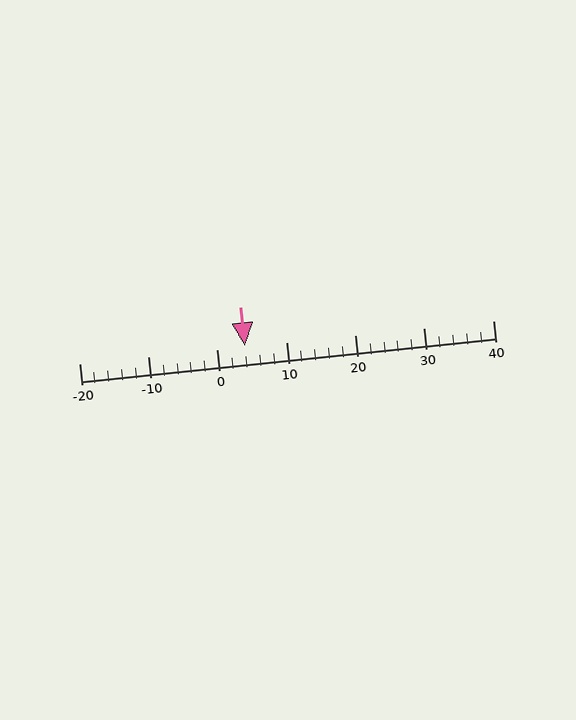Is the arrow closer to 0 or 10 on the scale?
The arrow is closer to 0.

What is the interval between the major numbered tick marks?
The major tick marks are spaced 10 units apart.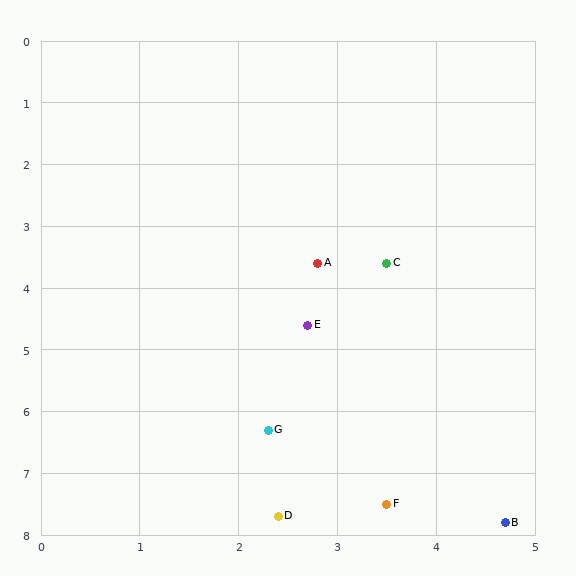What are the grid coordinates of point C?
Point C is at approximately (3.5, 3.6).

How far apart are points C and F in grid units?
Points C and F are about 3.9 grid units apart.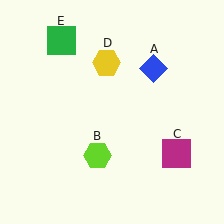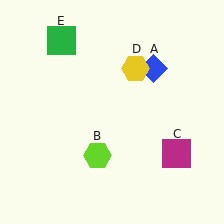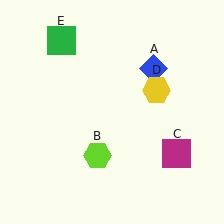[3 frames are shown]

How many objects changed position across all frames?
1 object changed position: yellow hexagon (object D).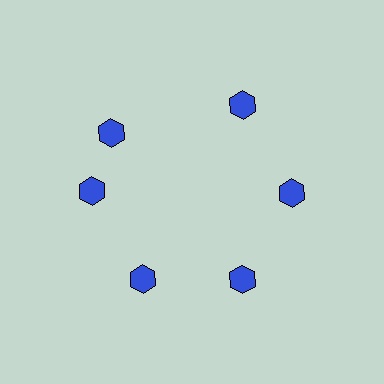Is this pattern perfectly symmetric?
No. The 6 blue hexagons are arranged in a ring, but one element near the 11 o'clock position is rotated out of alignment along the ring, breaking the 6-fold rotational symmetry.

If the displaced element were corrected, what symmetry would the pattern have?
It would have 6-fold rotational symmetry — the pattern would map onto itself every 60 degrees.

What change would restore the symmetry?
The symmetry would be restored by rotating it back into even spacing with its neighbors so that all 6 hexagons sit at equal angles and equal distance from the center.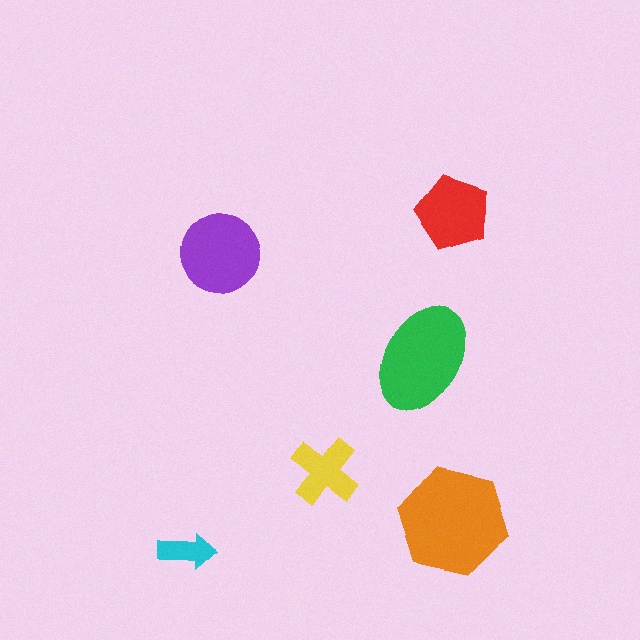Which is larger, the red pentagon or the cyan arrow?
The red pentagon.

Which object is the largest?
The orange hexagon.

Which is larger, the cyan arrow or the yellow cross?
The yellow cross.